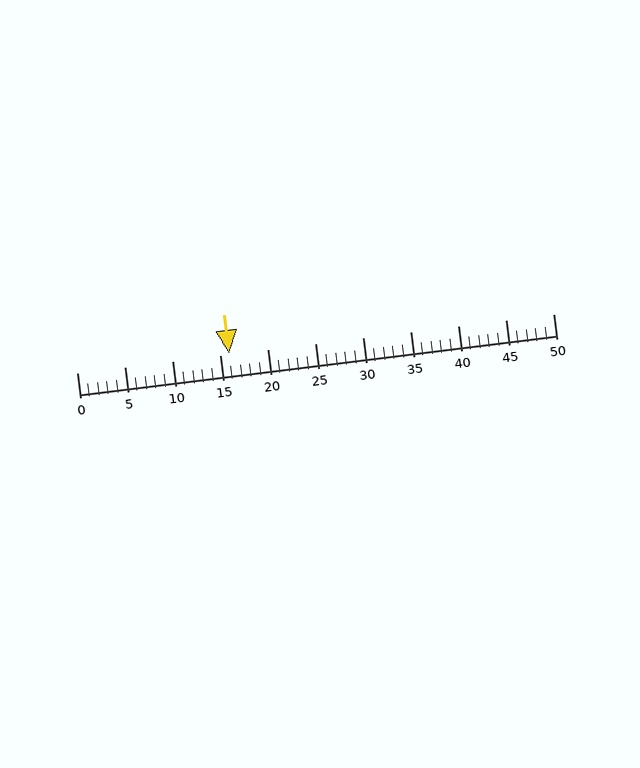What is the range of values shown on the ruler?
The ruler shows values from 0 to 50.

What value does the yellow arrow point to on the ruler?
The yellow arrow points to approximately 16.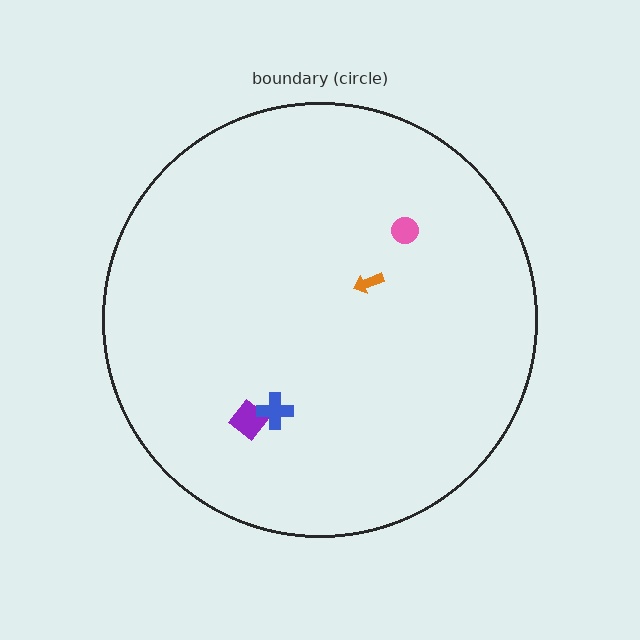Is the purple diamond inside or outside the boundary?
Inside.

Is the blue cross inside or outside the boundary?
Inside.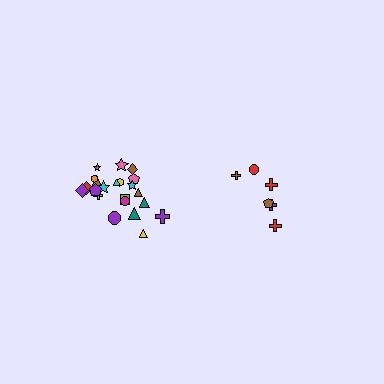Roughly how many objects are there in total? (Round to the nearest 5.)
Roughly 30 objects in total.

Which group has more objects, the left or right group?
The left group.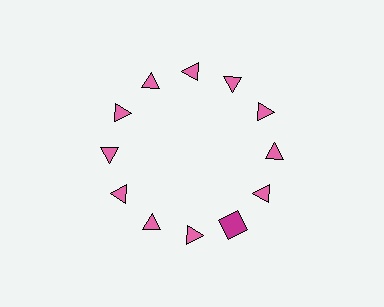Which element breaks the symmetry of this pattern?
The magenta square at roughly the 5 o'clock position breaks the symmetry. All other shapes are pink triangles.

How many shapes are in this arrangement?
There are 12 shapes arranged in a ring pattern.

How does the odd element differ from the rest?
It differs in both color (magenta instead of pink) and shape (square instead of triangle).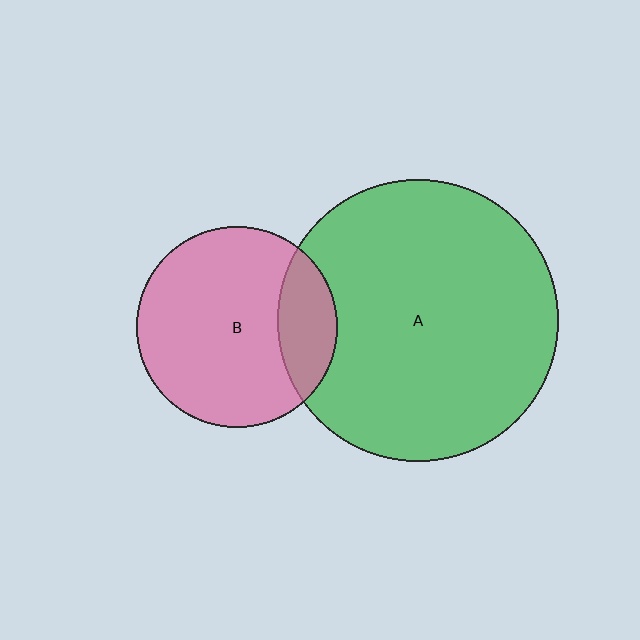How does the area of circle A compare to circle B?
Approximately 2.0 times.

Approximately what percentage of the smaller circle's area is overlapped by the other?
Approximately 20%.